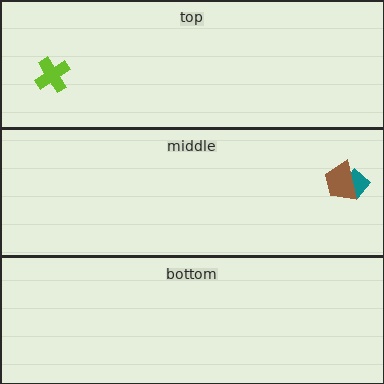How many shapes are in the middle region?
2.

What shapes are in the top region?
The lime cross.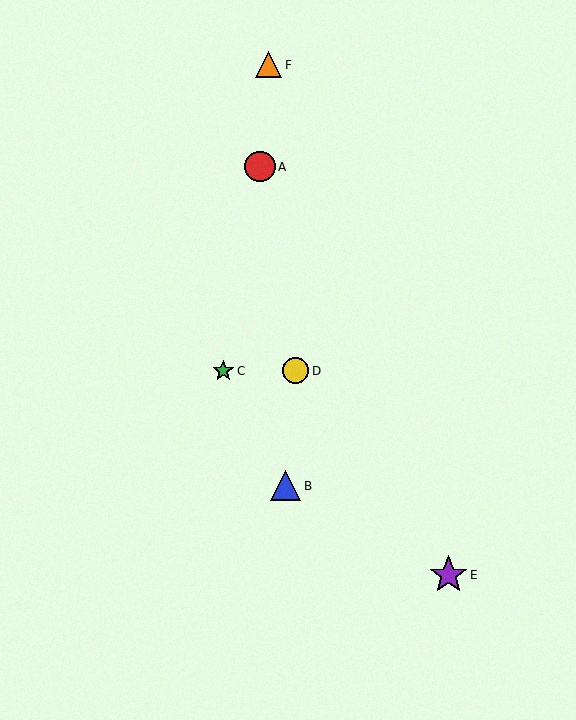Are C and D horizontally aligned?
Yes, both are at y≈371.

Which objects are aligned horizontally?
Objects C, D are aligned horizontally.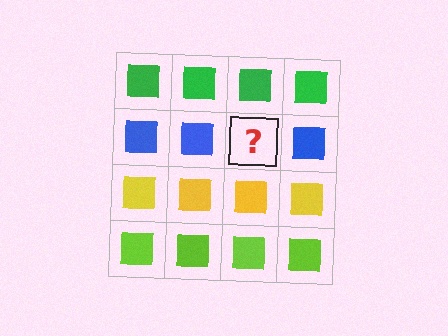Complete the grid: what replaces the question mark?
The question mark should be replaced with a blue square.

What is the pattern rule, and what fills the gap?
The rule is that each row has a consistent color. The gap should be filled with a blue square.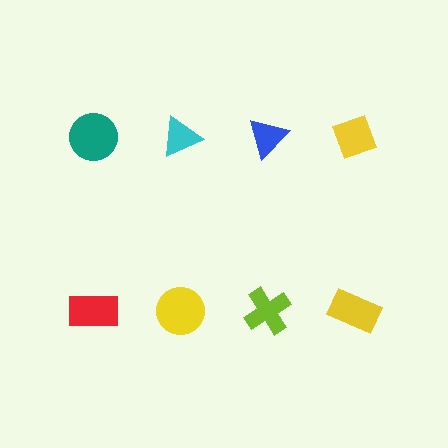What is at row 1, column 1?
A teal circle.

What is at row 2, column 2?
A yellow circle.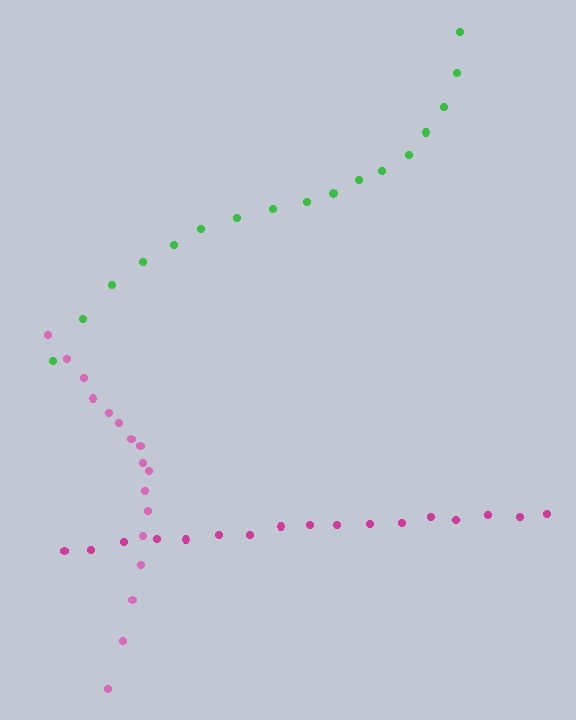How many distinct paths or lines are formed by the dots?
There are 3 distinct paths.